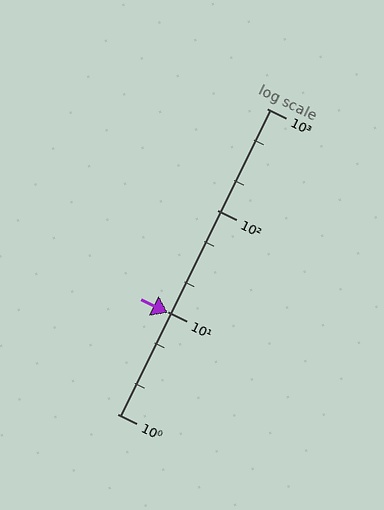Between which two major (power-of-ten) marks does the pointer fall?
The pointer is between 1 and 10.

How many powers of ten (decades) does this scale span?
The scale spans 3 decades, from 1 to 1000.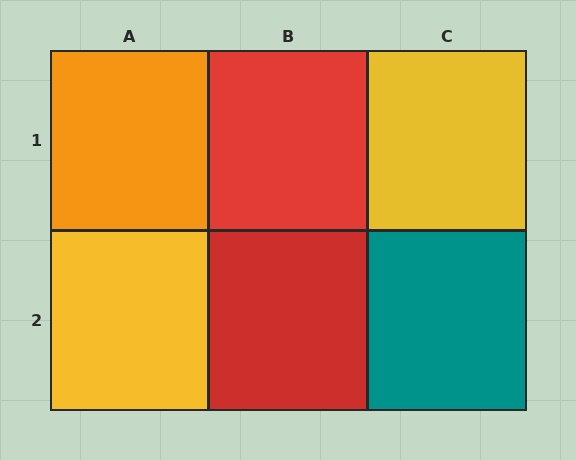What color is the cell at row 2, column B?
Red.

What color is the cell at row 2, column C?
Teal.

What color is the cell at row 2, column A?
Yellow.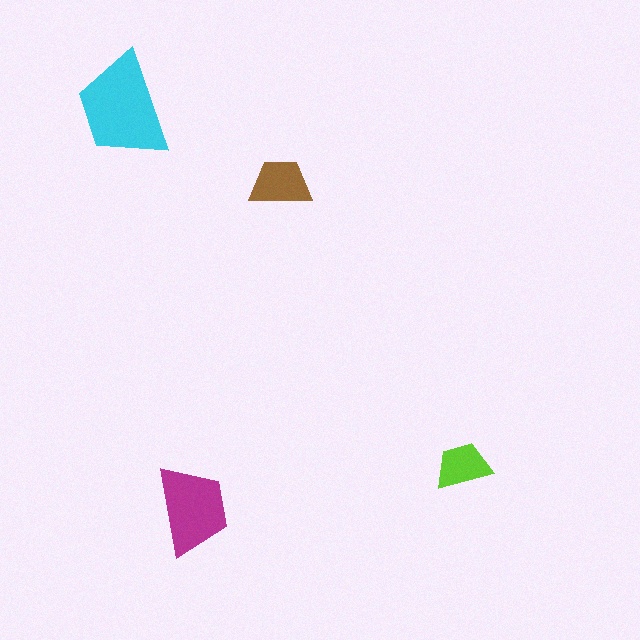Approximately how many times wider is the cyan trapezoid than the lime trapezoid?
About 2 times wider.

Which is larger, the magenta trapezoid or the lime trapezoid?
The magenta one.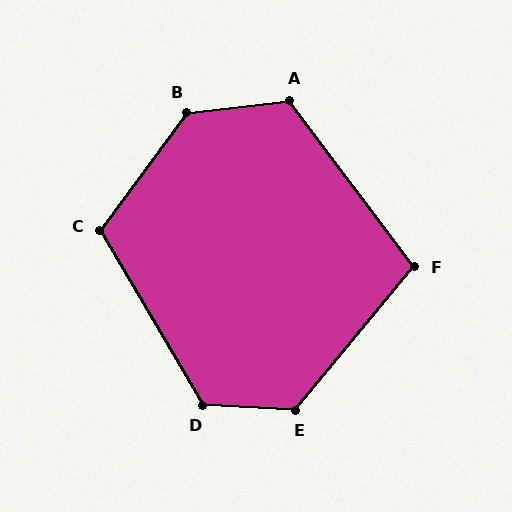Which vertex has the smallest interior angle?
F, at approximately 103 degrees.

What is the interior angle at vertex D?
Approximately 123 degrees (obtuse).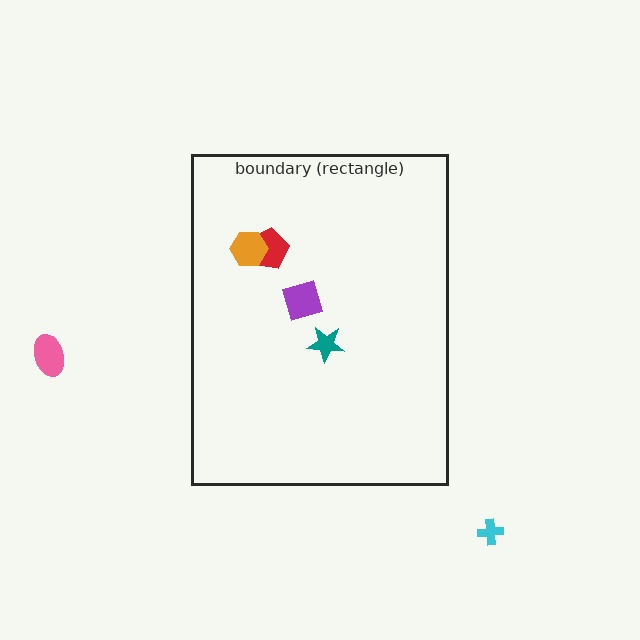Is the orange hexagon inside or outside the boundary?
Inside.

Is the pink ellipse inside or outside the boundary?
Outside.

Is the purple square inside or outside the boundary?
Inside.